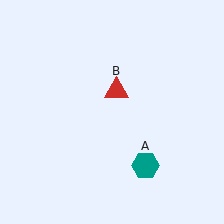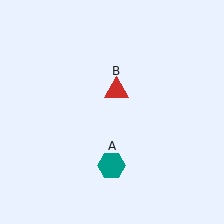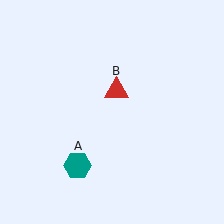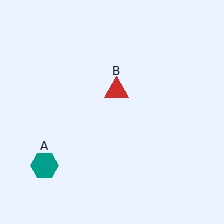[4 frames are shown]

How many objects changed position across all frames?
1 object changed position: teal hexagon (object A).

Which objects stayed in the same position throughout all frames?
Red triangle (object B) remained stationary.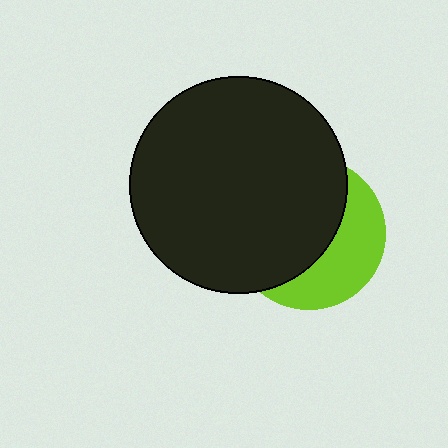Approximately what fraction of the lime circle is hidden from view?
Roughly 62% of the lime circle is hidden behind the black circle.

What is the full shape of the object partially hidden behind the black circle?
The partially hidden object is a lime circle.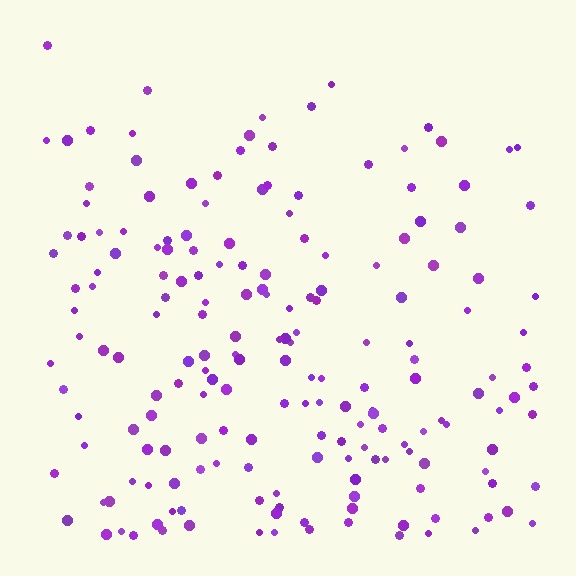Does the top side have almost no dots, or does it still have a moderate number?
Still a moderate number, just noticeably fewer than the bottom.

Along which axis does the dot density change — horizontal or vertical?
Vertical.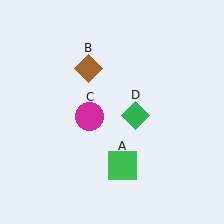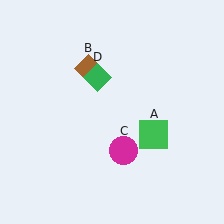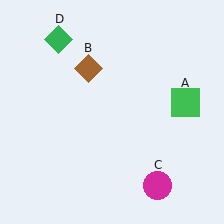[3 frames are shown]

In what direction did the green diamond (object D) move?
The green diamond (object D) moved up and to the left.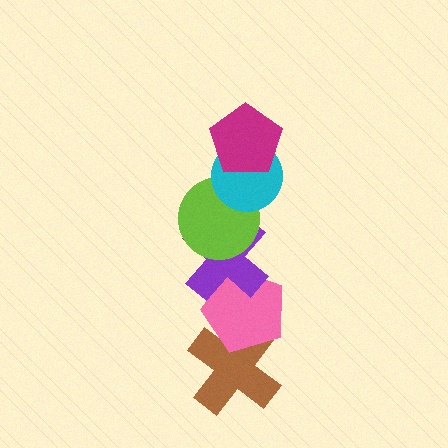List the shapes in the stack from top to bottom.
From top to bottom: the magenta pentagon, the cyan circle, the lime circle, the purple cross, the pink pentagon, the brown cross.